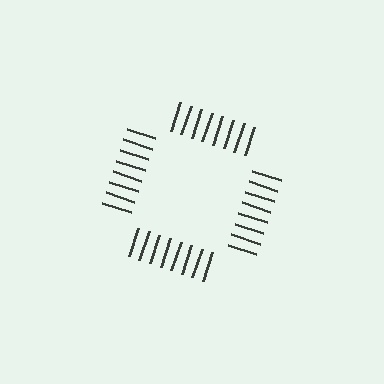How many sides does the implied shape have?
4 sides — the line-ends trace a square.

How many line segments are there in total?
32 — 8 along each of the 4 edges.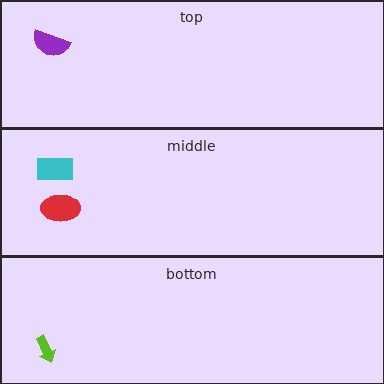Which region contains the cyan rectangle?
The middle region.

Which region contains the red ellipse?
The middle region.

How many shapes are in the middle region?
2.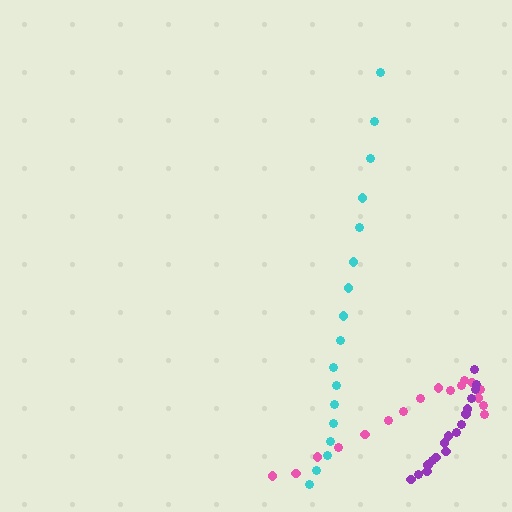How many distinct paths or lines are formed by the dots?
There are 3 distinct paths.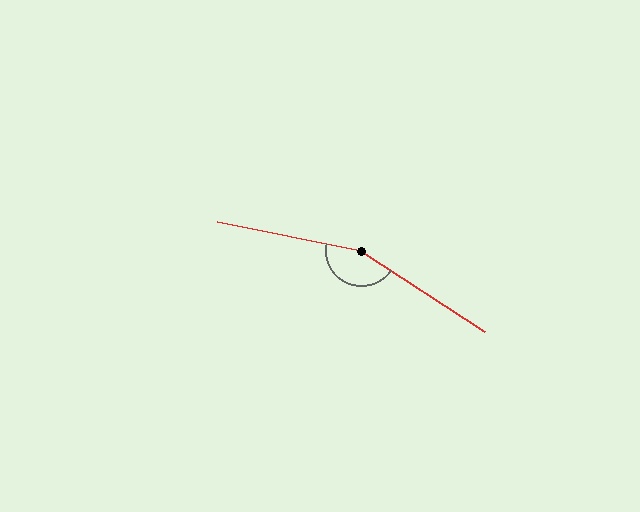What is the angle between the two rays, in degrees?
Approximately 158 degrees.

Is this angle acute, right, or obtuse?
It is obtuse.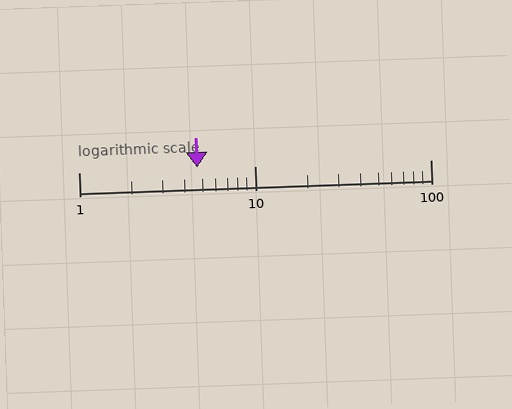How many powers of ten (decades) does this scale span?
The scale spans 2 decades, from 1 to 100.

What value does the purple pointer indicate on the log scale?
The pointer indicates approximately 4.7.